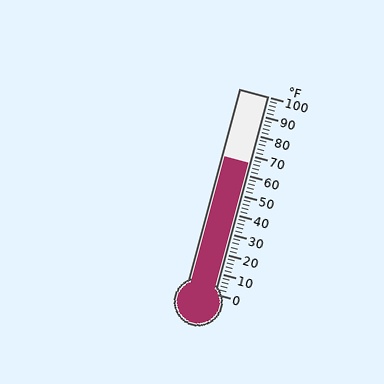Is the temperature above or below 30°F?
The temperature is above 30°F.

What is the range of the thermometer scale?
The thermometer scale ranges from 0°F to 100°F.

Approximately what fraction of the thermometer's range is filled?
The thermometer is filled to approximately 65% of its range.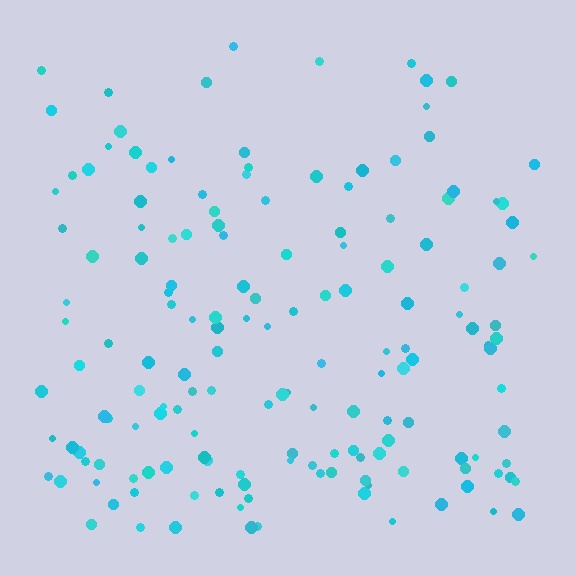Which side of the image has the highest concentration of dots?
The bottom.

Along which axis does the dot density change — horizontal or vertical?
Vertical.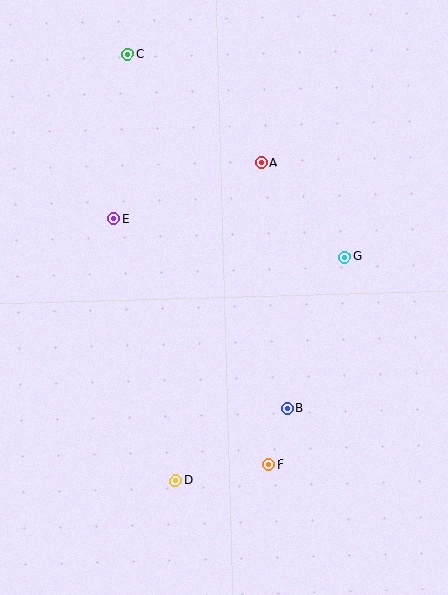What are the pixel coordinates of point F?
Point F is at (269, 465).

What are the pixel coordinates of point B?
Point B is at (287, 409).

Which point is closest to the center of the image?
Point G at (345, 257) is closest to the center.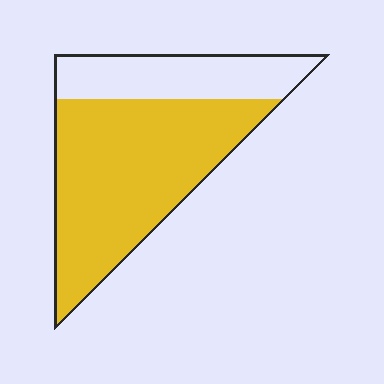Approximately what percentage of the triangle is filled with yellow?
Approximately 70%.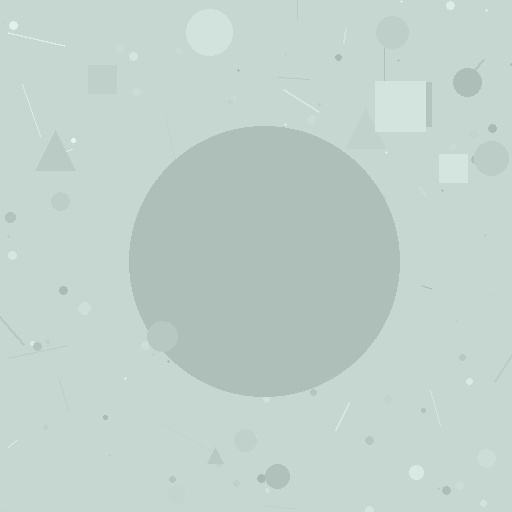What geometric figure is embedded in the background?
A circle is embedded in the background.